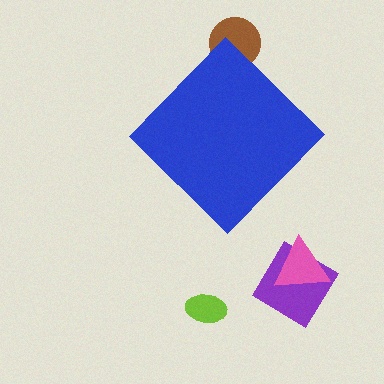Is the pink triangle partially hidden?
No, the pink triangle is fully visible.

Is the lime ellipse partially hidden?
No, the lime ellipse is fully visible.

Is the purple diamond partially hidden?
No, the purple diamond is fully visible.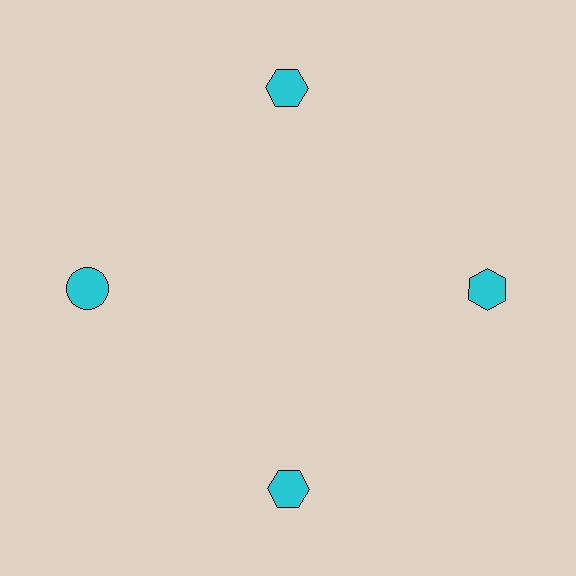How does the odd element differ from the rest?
It has a different shape: circle instead of hexagon.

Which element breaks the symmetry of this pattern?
The cyan circle at roughly the 9 o'clock position breaks the symmetry. All other shapes are cyan hexagons.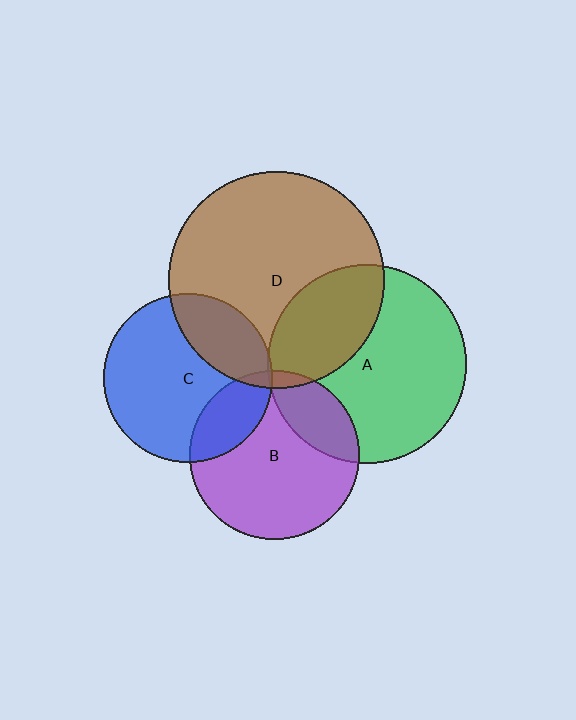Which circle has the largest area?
Circle D (brown).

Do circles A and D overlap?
Yes.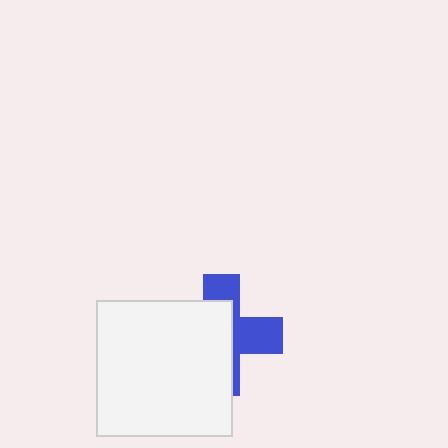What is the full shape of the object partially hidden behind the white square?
The partially hidden object is a blue cross.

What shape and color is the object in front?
The object in front is a white square.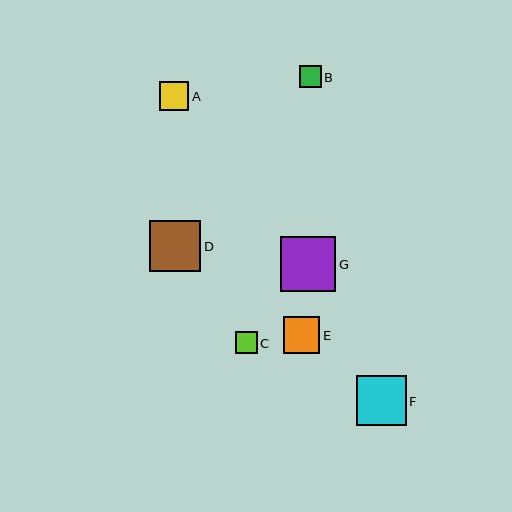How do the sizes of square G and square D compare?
Square G and square D are approximately the same size.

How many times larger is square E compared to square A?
Square E is approximately 1.3 times the size of square A.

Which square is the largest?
Square G is the largest with a size of approximately 55 pixels.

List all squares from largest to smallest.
From largest to smallest: G, D, F, E, A, C, B.